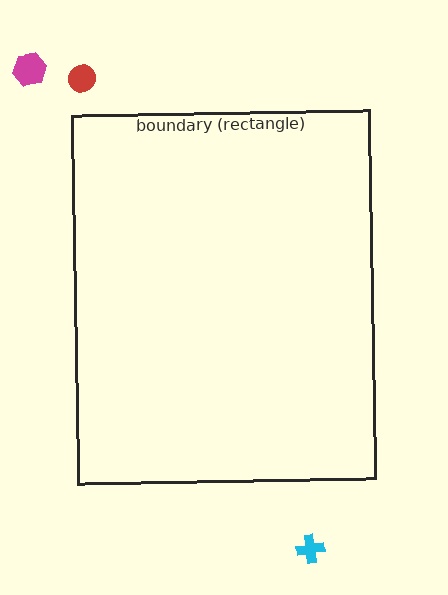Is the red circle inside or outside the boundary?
Outside.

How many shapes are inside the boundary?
0 inside, 3 outside.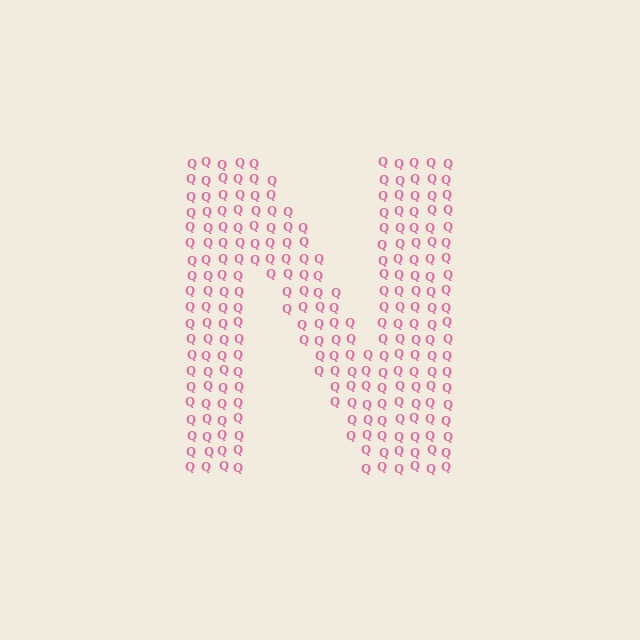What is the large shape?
The large shape is the letter N.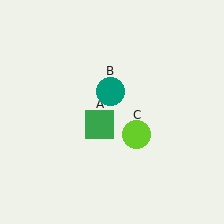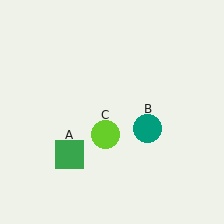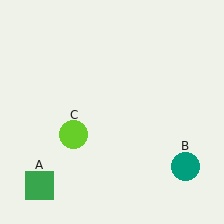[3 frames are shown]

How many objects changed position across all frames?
3 objects changed position: green square (object A), teal circle (object B), lime circle (object C).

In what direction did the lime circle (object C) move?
The lime circle (object C) moved left.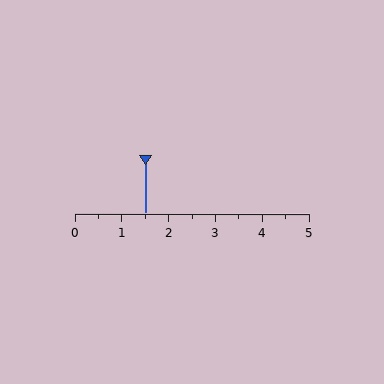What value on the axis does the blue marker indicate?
The marker indicates approximately 1.5.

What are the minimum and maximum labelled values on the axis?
The axis runs from 0 to 5.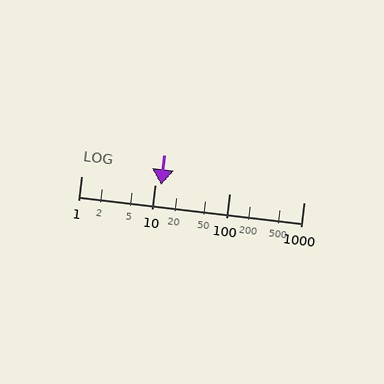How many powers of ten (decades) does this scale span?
The scale spans 3 decades, from 1 to 1000.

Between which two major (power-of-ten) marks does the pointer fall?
The pointer is between 10 and 100.